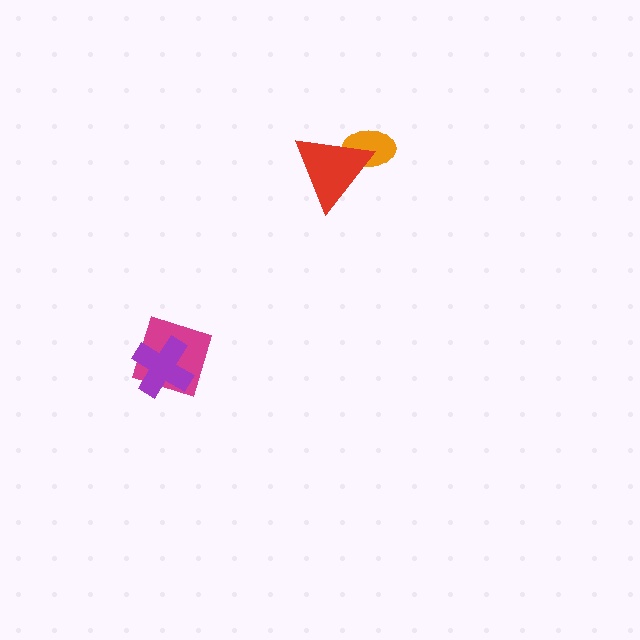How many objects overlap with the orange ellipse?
1 object overlaps with the orange ellipse.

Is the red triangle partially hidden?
No, no other shape covers it.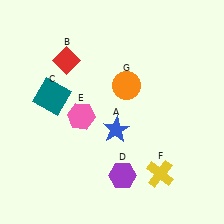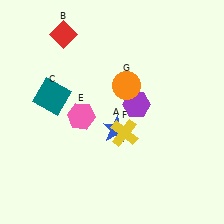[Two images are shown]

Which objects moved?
The objects that moved are: the red diamond (B), the purple hexagon (D), the yellow cross (F).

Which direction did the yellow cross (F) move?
The yellow cross (F) moved up.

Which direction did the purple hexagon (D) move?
The purple hexagon (D) moved up.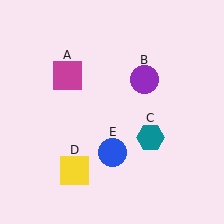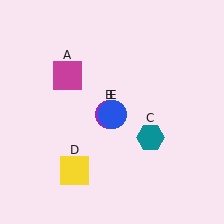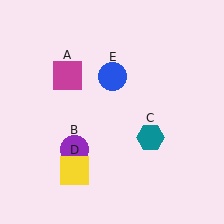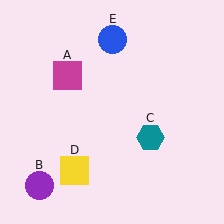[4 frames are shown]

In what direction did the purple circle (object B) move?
The purple circle (object B) moved down and to the left.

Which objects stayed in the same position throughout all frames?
Magenta square (object A) and teal hexagon (object C) and yellow square (object D) remained stationary.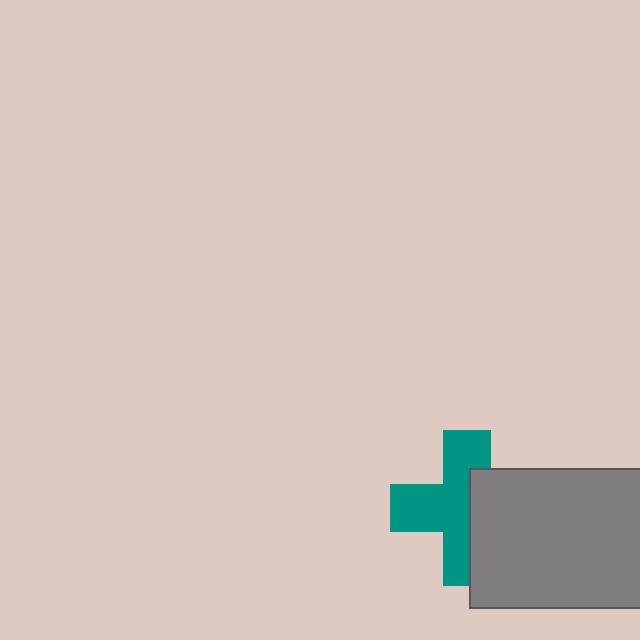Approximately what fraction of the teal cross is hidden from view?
Roughly 41% of the teal cross is hidden behind the gray rectangle.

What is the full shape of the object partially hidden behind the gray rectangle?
The partially hidden object is a teal cross.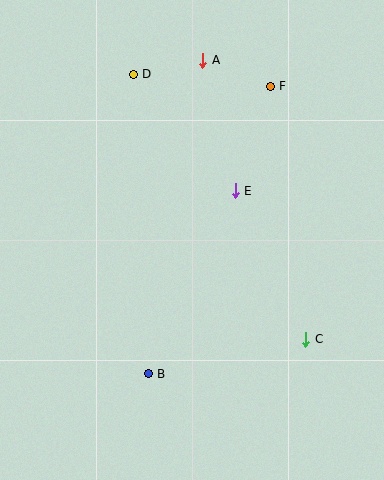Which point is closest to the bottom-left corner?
Point B is closest to the bottom-left corner.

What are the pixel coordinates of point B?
Point B is at (148, 374).